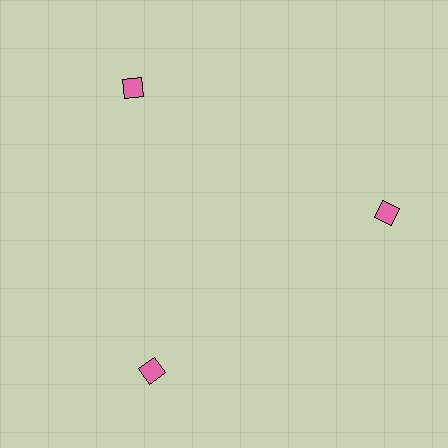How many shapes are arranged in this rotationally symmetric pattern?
There are 3 shapes, arranged in 3 groups of 1.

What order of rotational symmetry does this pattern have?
This pattern has 3-fold rotational symmetry.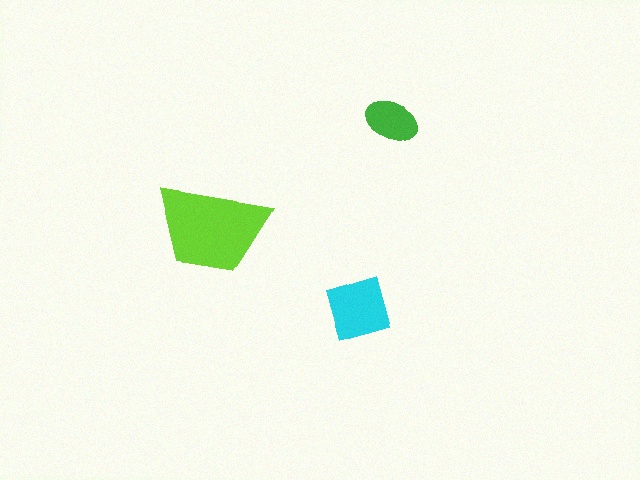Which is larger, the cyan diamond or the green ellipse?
The cyan diamond.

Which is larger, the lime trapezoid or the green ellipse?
The lime trapezoid.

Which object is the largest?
The lime trapezoid.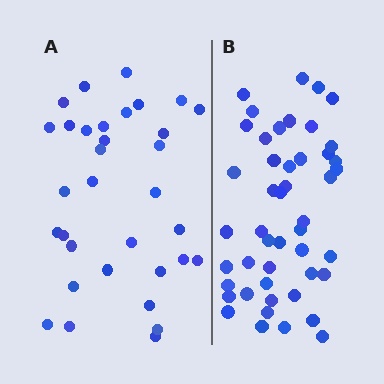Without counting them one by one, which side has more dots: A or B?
Region B (the right region) has more dots.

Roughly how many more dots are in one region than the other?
Region B has approximately 15 more dots than region A.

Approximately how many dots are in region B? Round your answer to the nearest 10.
About 50 dots. (The exact count is 47, which rounds to 50.)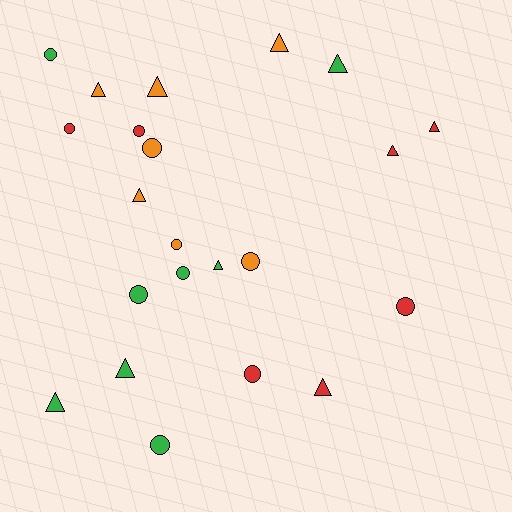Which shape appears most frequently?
Circle, with 11 objects.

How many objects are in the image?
There are 22 objects.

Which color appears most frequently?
Green, with 8 objects.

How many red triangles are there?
There are 3 red triangles.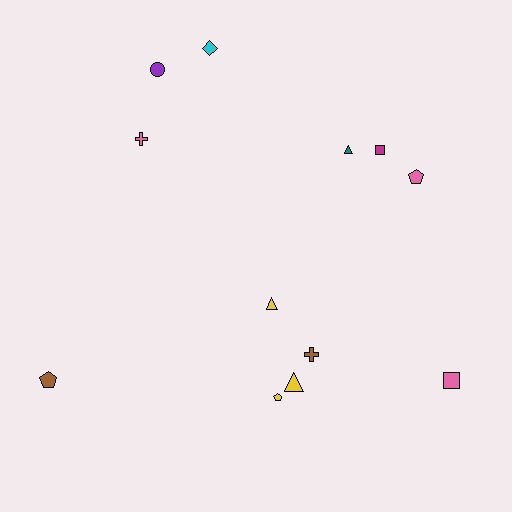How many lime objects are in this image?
There are no lime objects.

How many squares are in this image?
There are 2 squares.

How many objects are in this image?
There are 12 objects.